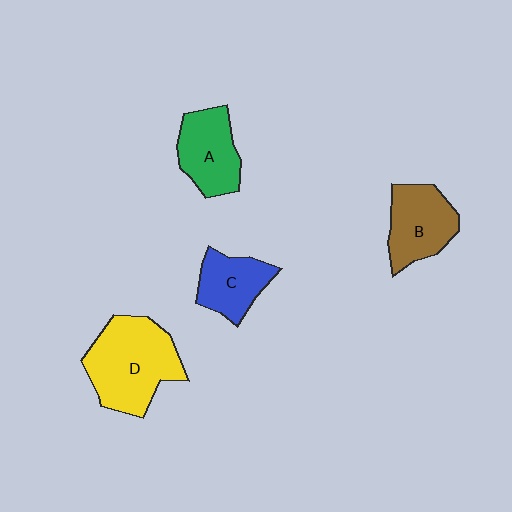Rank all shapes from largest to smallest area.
From largest to smallest: D (yellow), B (brown), A (green), C (blue).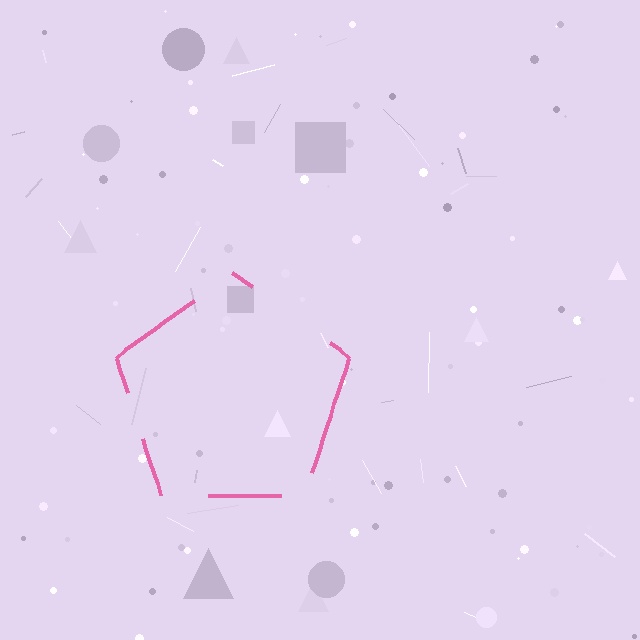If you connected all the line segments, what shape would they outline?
They would outline a pentagon.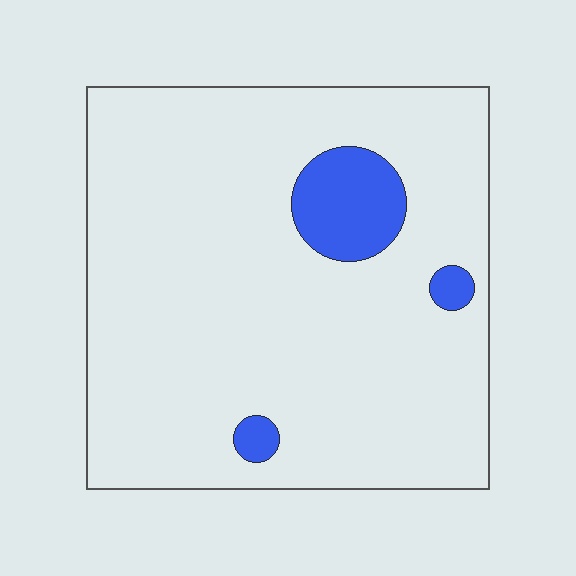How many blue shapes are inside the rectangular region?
3.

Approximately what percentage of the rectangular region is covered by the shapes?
Approximately 10%.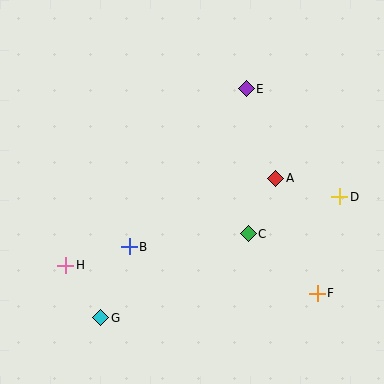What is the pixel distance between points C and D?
The distance between C and D is 99 pixels.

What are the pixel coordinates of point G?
Point G is at (101, 318).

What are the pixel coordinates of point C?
Point C is at (248, 234).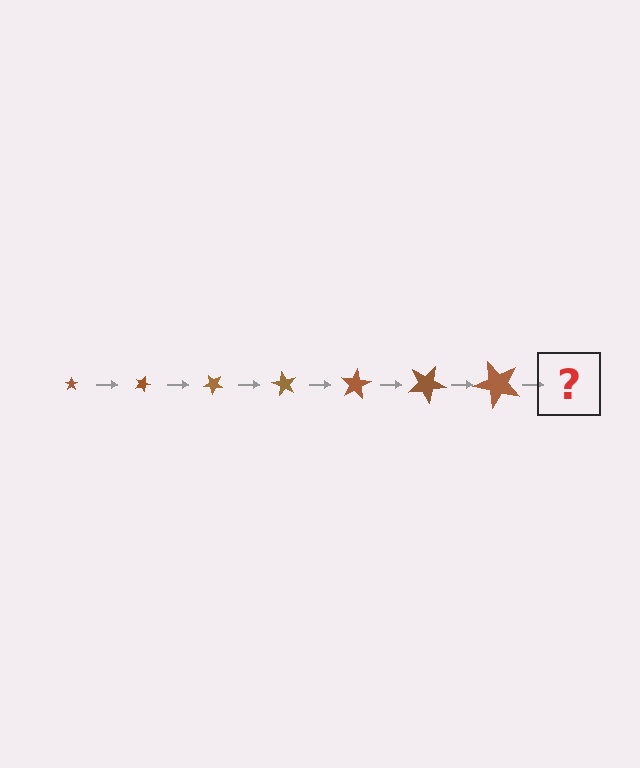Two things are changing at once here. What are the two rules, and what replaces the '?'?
The two rules are that the star grows larger each step and it rotates 20 degrees each step. The '?' should be a star, larger than the previous one and rotated 140 degrees from the start.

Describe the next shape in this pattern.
It should be a star, larger than the previous one and rotated 140 degrees from the start.